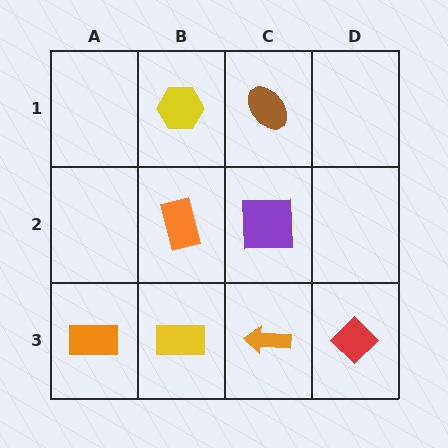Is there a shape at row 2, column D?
No, that cell is empty.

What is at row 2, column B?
An orange rectangle.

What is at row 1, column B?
A yellow hexagon.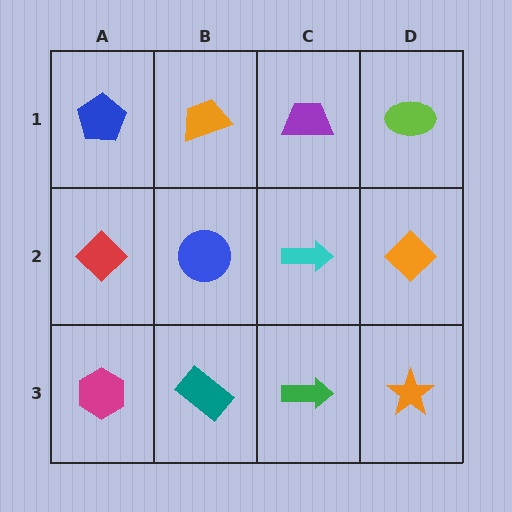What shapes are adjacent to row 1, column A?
A red diamond (row 2, column A), an orange trapezoid (row 1, column B).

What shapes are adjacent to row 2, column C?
A purple trapezoid (row 1, column C), a green arrow (row 3, column C), a blue circle (row 2, column B), an orange diamond (row 2, column D).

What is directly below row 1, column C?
A cyan arrow.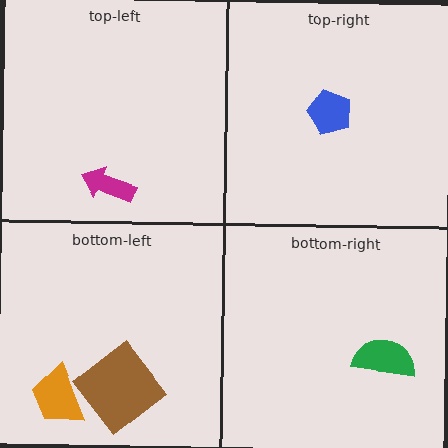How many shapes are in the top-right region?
1.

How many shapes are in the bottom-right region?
1.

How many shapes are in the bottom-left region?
2.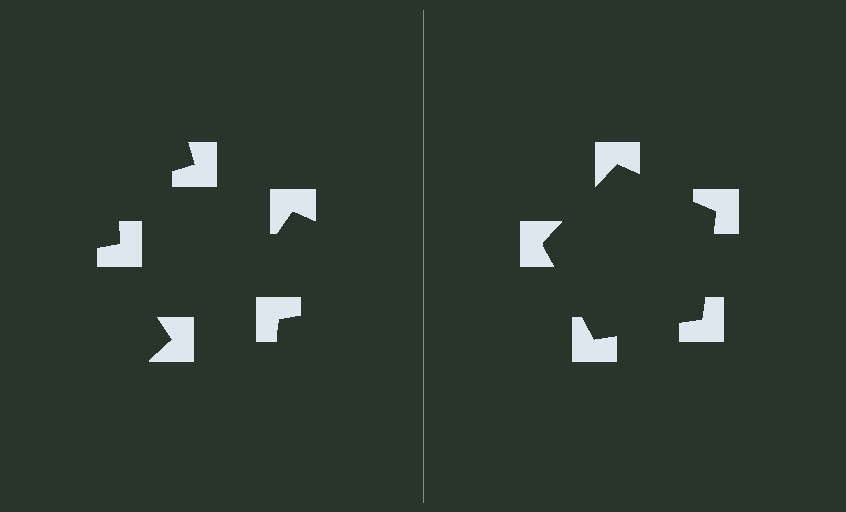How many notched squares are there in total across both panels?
10 — 5 on each side.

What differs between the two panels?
The notched squares are positioned identically on both sides; only the wedge orientations differ. On the right they align to a pentagon; on the left they are misaligned.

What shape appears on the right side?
An illusory pentagon.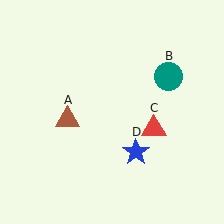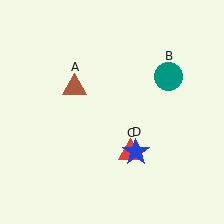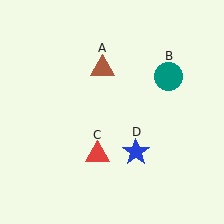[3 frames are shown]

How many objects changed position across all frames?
2 objects changed position: brown triangle (object A), red triangle (object C).